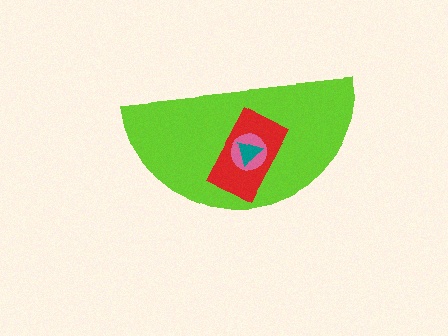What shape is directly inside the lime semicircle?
The red rectangle.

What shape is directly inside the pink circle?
The teal triangle.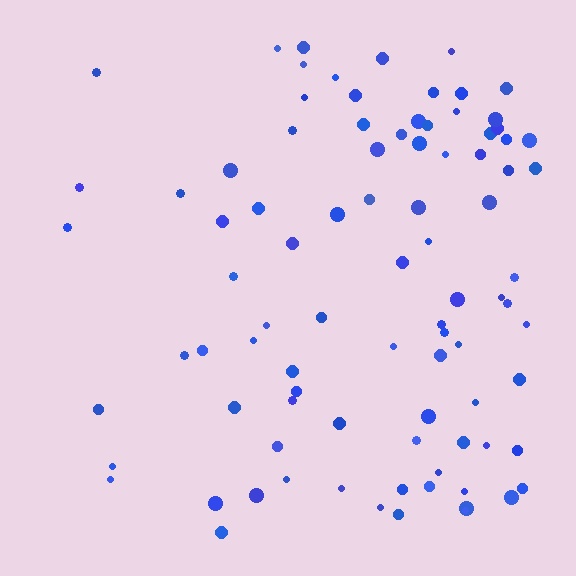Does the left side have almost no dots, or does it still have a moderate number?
Still a moderate number, just noticeably fewer than the right.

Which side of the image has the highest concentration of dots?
The right.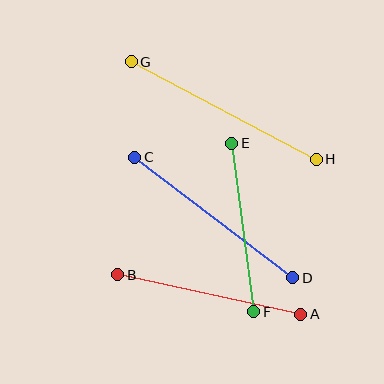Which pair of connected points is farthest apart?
Points G and H are farthest apart.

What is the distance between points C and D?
The distance is approximately 199 pixels.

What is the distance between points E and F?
The distance is approximately 170 pixels.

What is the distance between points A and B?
The distance is approximately 187 pixels.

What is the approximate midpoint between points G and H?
The midpoint is at approximately (224, 111) pixels.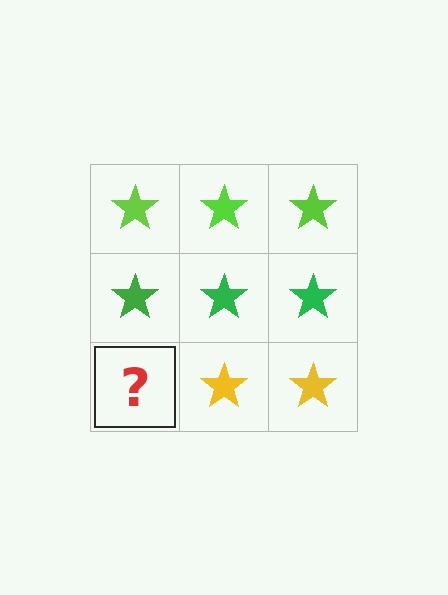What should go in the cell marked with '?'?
The missing cell should contain a yellow star.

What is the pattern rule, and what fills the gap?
The rule is that each row has a consistent color. The gap should be filled with a yellow star.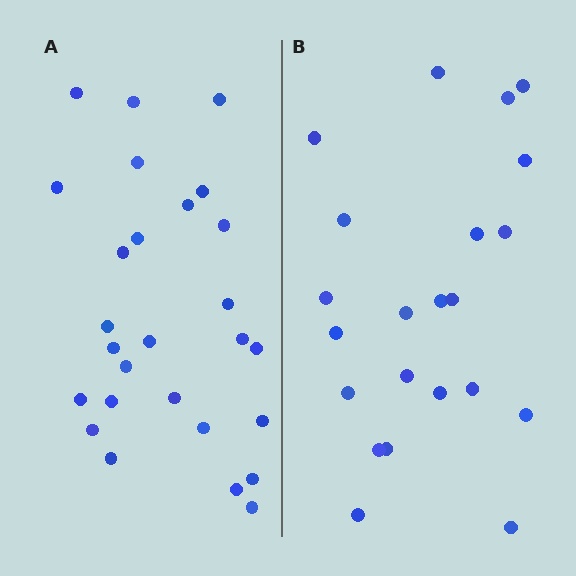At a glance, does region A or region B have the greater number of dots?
Region A (the left region) has more dots.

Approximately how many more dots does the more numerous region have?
Region A has about 5 more dots than region B.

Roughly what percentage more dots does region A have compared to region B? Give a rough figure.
About 25% more.